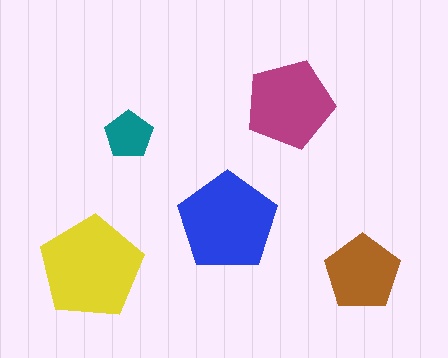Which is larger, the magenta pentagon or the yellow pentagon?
The yellow one.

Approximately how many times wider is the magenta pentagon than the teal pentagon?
About 2 times wider.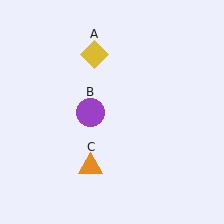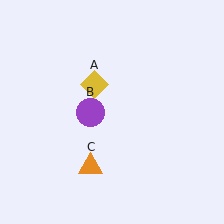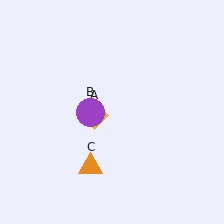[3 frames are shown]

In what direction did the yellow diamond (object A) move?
The yellow diamond (object A) moved down.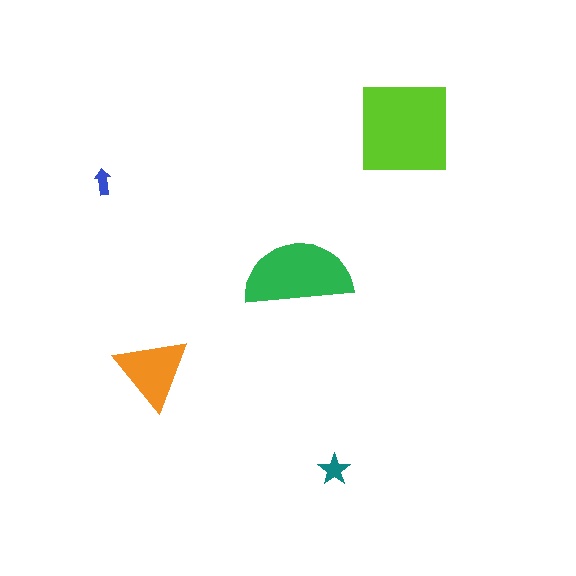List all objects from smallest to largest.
The blue arrow, the teal star, the orange triangle, the green semicircle, the lime square.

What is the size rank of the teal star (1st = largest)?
4th.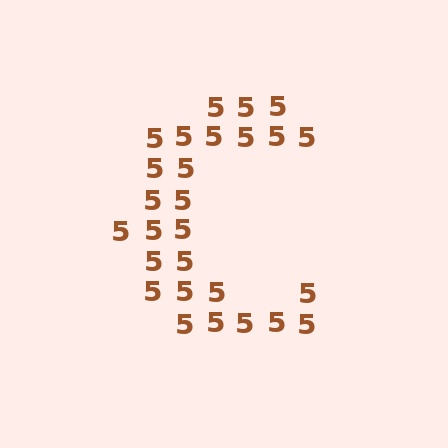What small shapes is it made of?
It is made of small digit 5's.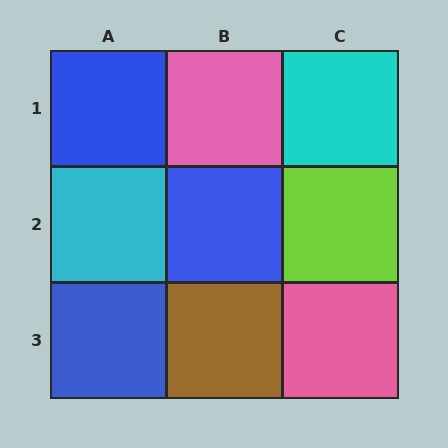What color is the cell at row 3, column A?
Blue.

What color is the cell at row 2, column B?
Blue.